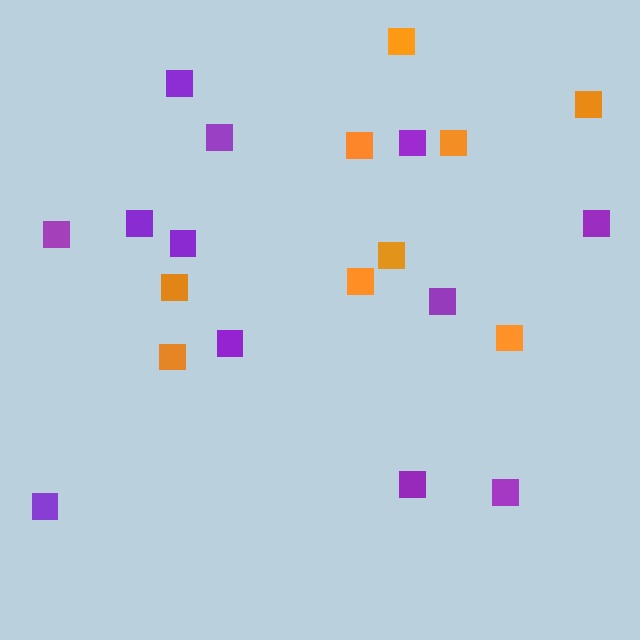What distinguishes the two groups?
There are 2 groups: one group of purple squares (12) and one group of orange squares (9).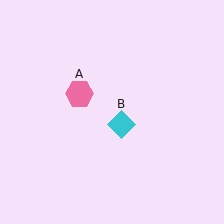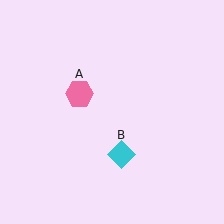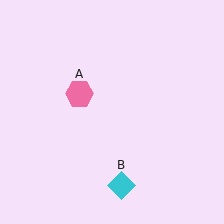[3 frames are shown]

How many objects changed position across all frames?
1 object changed position: cyan diamond (object B).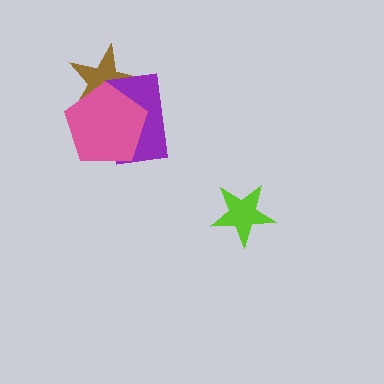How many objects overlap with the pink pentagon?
2 objects overlap with the pink pentagon.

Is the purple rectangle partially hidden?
Yes, it is partially covered by another shape.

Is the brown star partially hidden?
Yes, it is partially covered by another shape.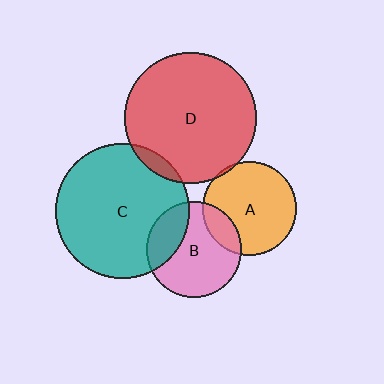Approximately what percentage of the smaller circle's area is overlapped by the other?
Approximately 5%.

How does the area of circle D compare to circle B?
Approximately 1.9 times.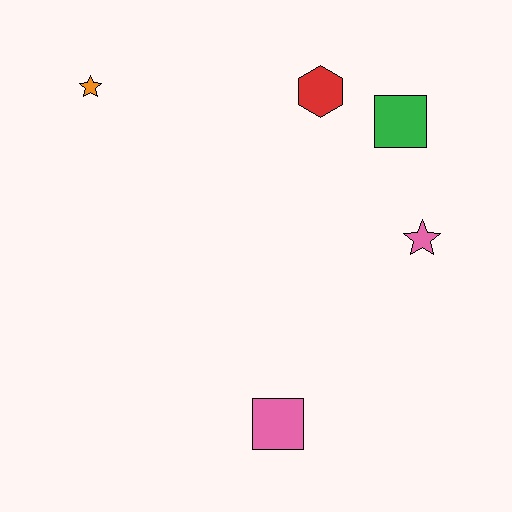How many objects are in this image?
There are 5 objects.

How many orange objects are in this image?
There is 1 orange object.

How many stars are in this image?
There are 2 stars.